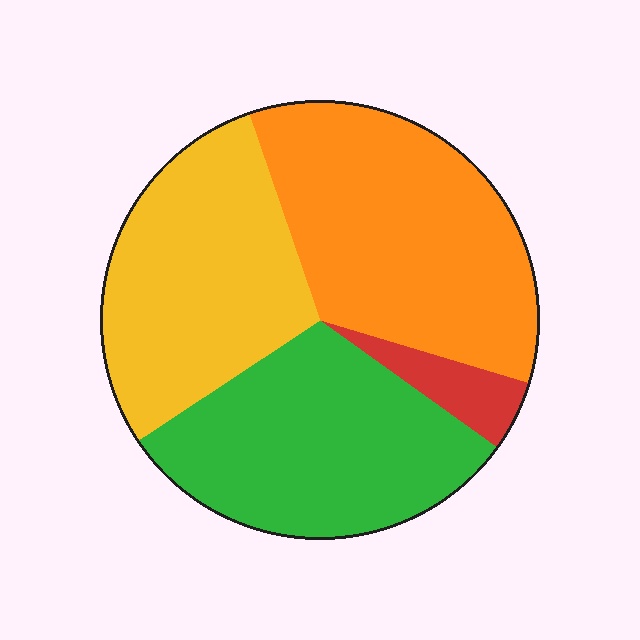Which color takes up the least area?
Red, at roughly 5%.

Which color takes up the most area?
Orange, at roughly 35%.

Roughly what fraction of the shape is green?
Green covers about 30% of the shape.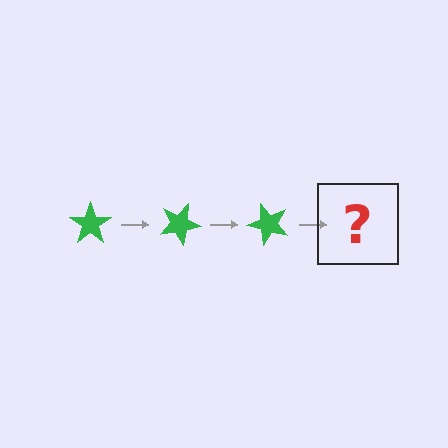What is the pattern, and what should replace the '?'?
The pattern is that the star rotates 25 degrees each step. The '?' should be a green star rotated 75 degrees.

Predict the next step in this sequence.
The next step is a green star rotated 75 degrees.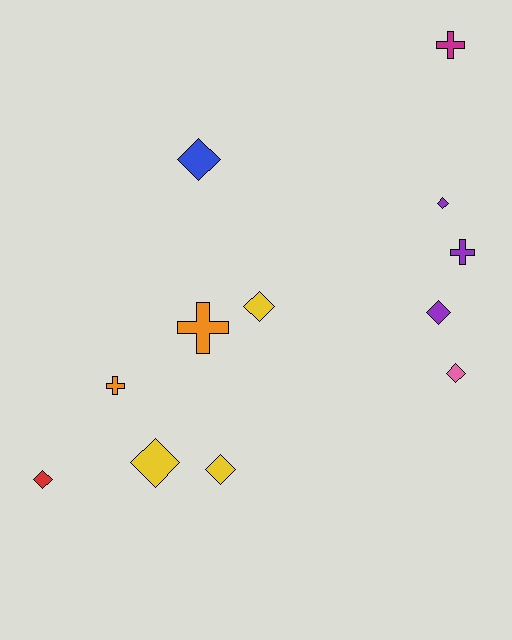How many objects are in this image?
There are 12 objects.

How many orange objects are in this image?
There are 2 orange objects.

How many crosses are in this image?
There are 4 crosses.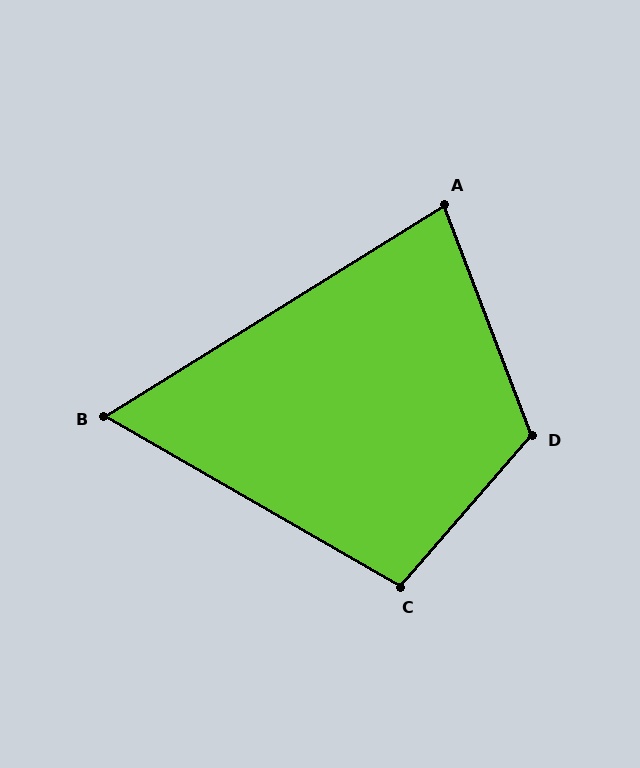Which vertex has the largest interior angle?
D, at approximately 118 degrees.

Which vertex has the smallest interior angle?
B, at approximately 62 degrees.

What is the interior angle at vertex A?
Approximately 79 degrees (acute).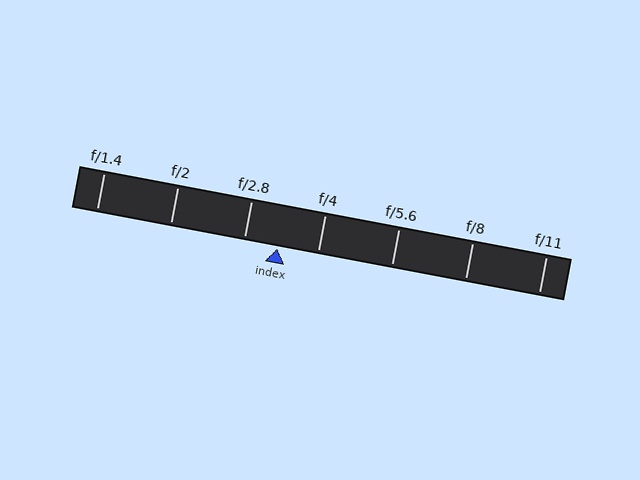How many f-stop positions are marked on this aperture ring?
There are 7 f-stop positions marked.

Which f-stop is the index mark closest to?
The index mark is closest to f/2.8.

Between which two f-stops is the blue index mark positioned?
The index mark is between f/2.8 and f/4.